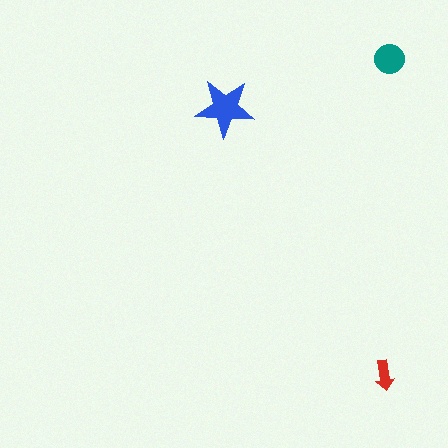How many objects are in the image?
There are 3 objects in the image.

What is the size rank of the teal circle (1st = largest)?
2nd.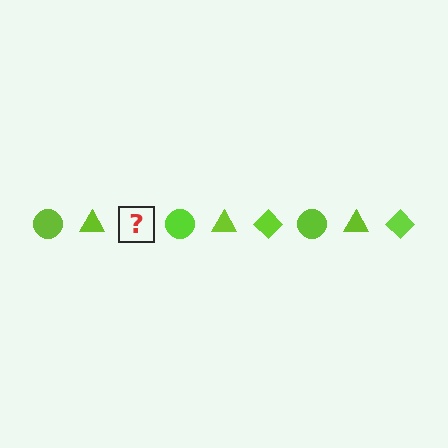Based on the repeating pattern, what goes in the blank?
The blank should be a lime diamond.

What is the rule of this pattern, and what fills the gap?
The rule is that the pattern cycles through circle, triangle, diamond shapes in lime. The gap should be filled with a lime diamond.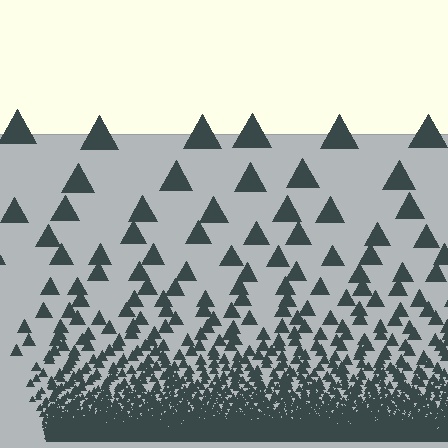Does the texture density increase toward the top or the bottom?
Density increases toward the bottom.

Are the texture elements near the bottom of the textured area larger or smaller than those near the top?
Smaller. The gradient is inverted — elements near the bottom are smaller and denser.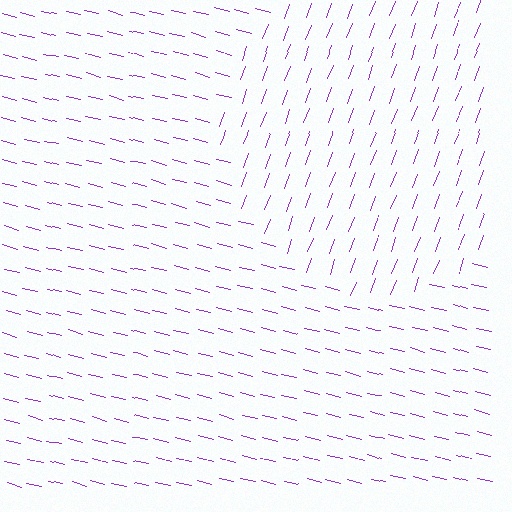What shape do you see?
I see a circle.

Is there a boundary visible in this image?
Yes, there is a texture boundary formed by a change in line orientation.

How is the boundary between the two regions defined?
The boundary is defined purely by a change in line orientation (approximately 84 degrees difference). All lines are the same color and thickness.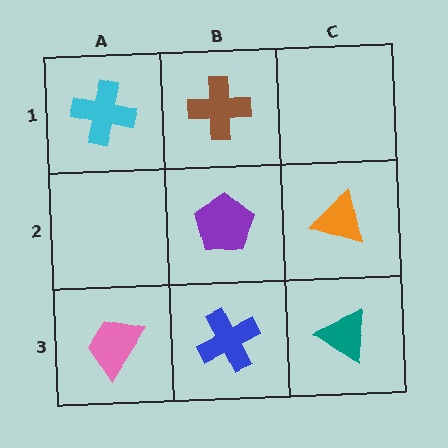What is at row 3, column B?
A blue cross.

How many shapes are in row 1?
2 shapes.